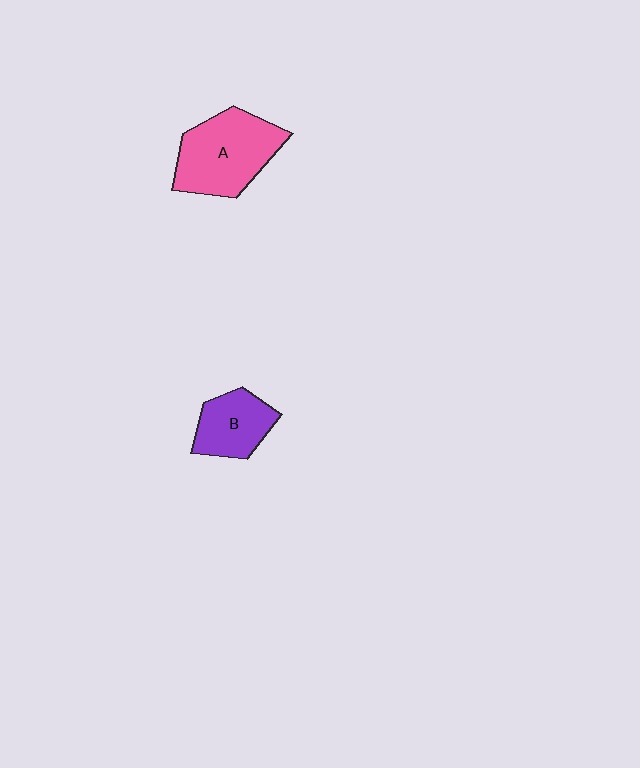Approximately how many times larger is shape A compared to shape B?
Approximately 1.6 times.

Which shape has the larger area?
Shape A (pink).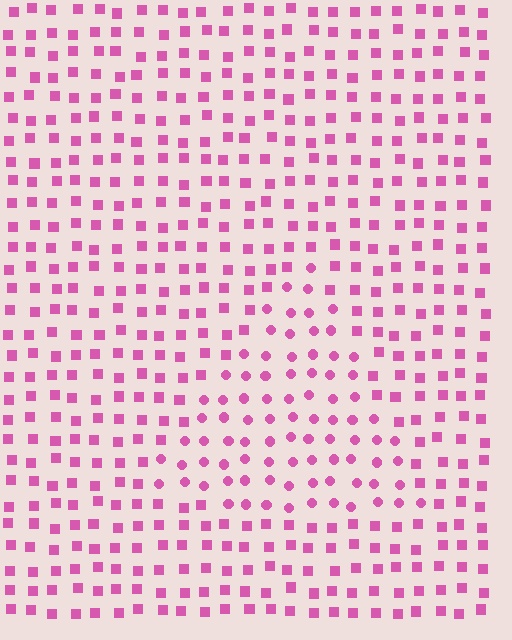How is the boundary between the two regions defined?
The boundary is defined by a change in element shape: circles inside vs. squares outside. All elements share the same color and spacing.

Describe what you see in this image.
The image is filled with small pink elements arranged in a uniform grid. A triangle-shaped region contains circles, while the surrounding area contains squares. The boundary is defined purely by the change in element shape.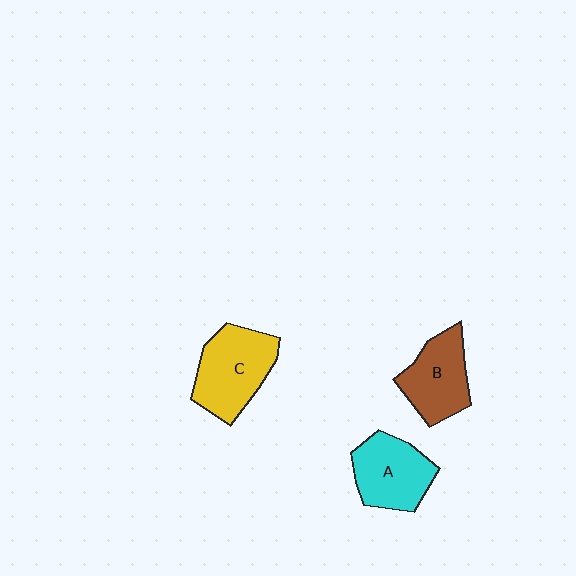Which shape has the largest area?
Shape C (yellow).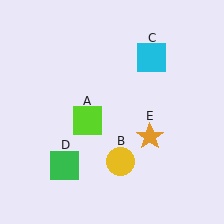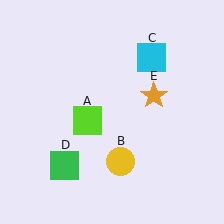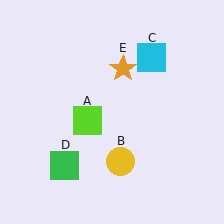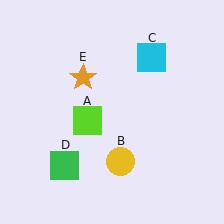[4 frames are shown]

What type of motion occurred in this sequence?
The orange star (object E) rotated counterclockwise around the center of the scene.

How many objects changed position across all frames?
1 object changed position: orange star (object E).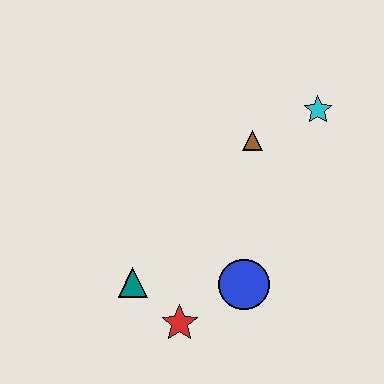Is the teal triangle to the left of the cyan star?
Yes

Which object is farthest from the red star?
The cyan star is farthest from the red star.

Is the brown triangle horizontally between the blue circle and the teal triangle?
No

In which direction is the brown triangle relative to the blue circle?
The brown triangle is above the blue circle.